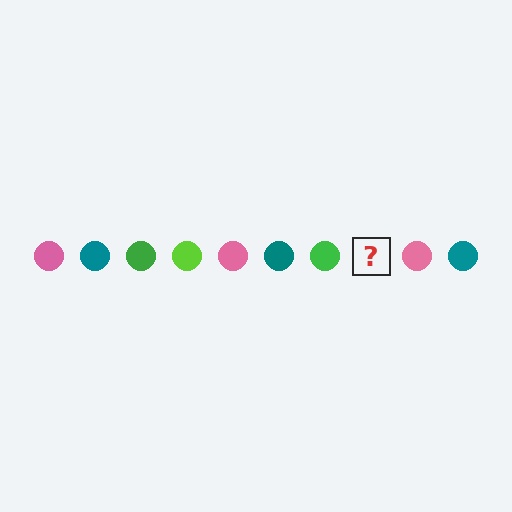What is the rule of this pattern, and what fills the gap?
The rule is that the pattern cycles through pink, teal, green, lime circles. The gap should be filled with a lime circle.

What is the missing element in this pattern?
The missing element is a lime circle.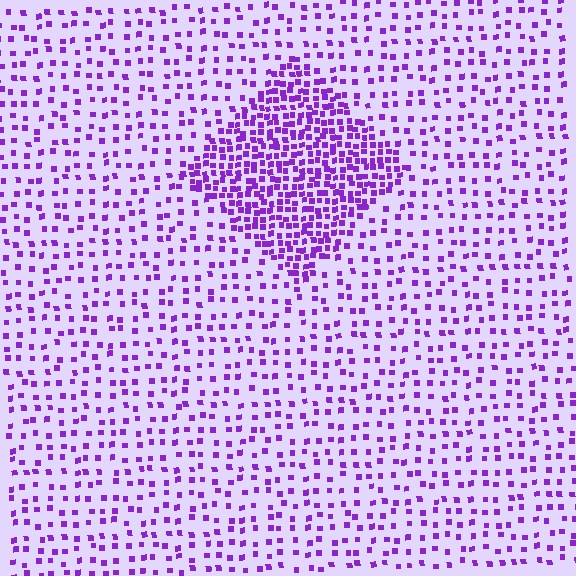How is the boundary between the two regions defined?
The boundary is defined by a change in element density (approximately 2.6x ratio). All elements are the same color, size, and shape.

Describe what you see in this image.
The image contains small purple elements arranged at two different densities. A diamond-shaped region is visible where the elements are more densely packed than the surrounding area.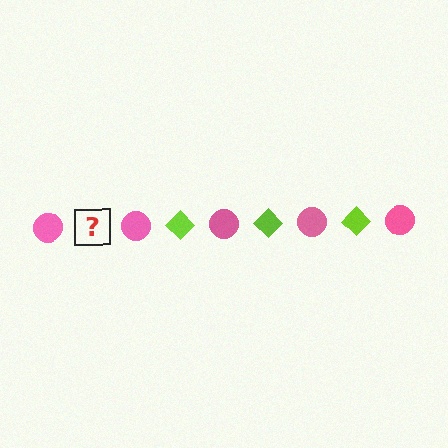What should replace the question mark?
The question mark should be replaced with a lime diamond.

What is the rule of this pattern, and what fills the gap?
The rule is that the pattern alternates between pink circle and lime diamond. The gap should be filled with a lime diamond.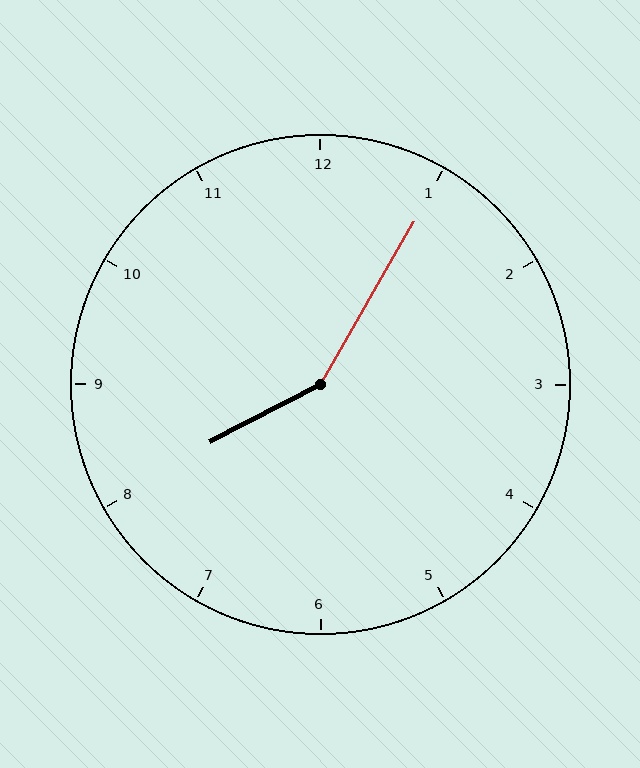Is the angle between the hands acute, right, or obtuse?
It is obtuse.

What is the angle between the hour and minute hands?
Approximately 148 degrees.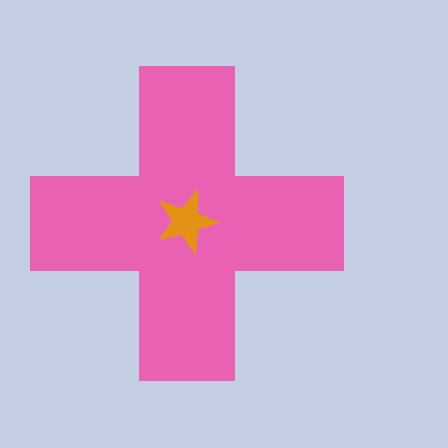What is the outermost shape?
The pink cross.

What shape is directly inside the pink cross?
The orange star.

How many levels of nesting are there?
2.